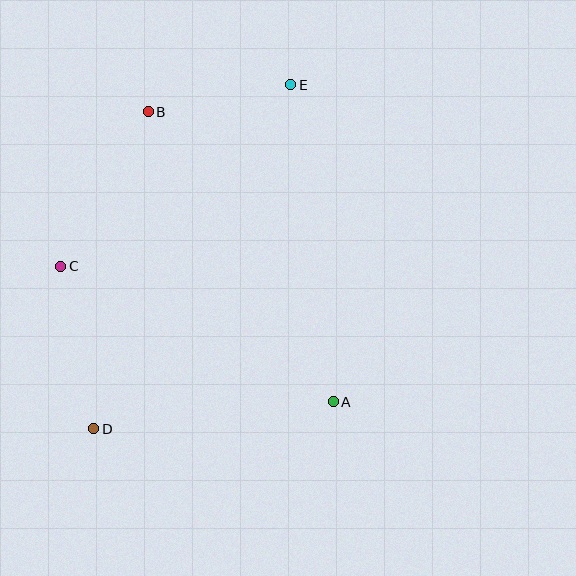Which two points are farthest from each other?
Points D and E are farthest from each other.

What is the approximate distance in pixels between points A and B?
The distance between A and B is approximately 344 pixels.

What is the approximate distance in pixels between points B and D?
The distance between B and D is approximately 321 pixels.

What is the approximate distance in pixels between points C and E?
The distance between C and E is approximately 293 pixels.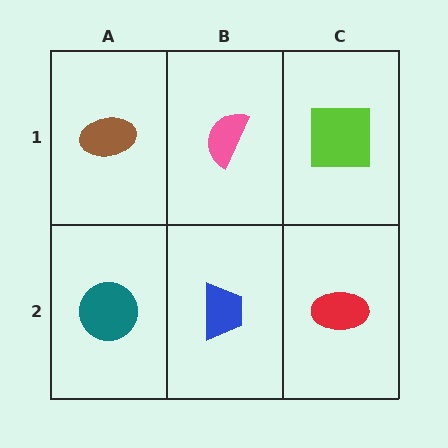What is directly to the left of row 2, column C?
A blue trapezoid.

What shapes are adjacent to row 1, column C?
A red ellipse (row 2, column C), a pink semicircle (row 1, column B).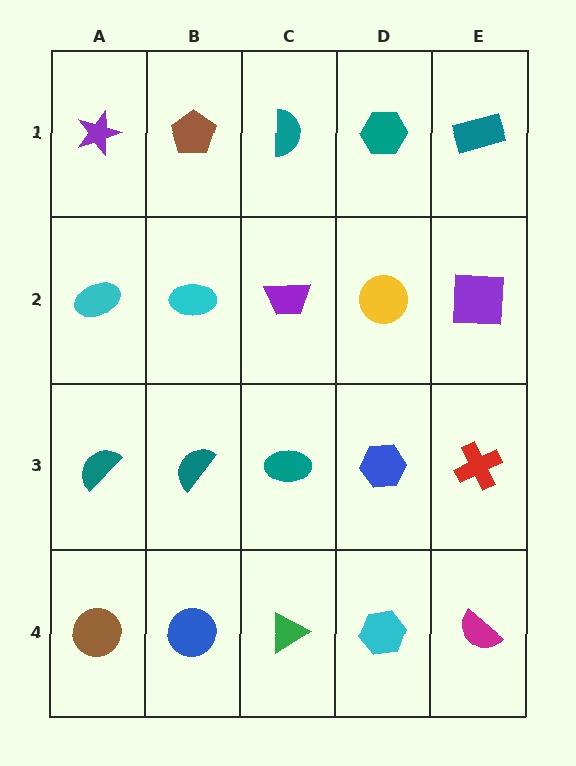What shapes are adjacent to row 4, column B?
A teal semicircle (row 3, column B), a brown circle (row 4, column A), a green triangle (row 4, column C).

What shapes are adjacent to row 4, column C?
A teal ellipse (row 3, column C), a blue circle (row 4, column B), a cyan hexagon (row 4, column D).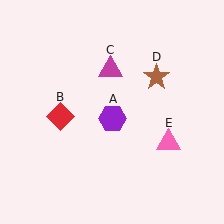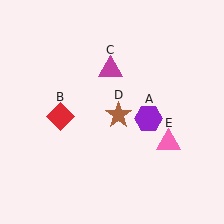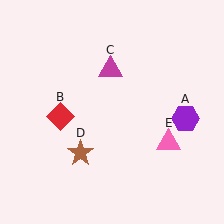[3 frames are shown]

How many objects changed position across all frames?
2 objects changed position: purple hexagon (object A), brown star (object D).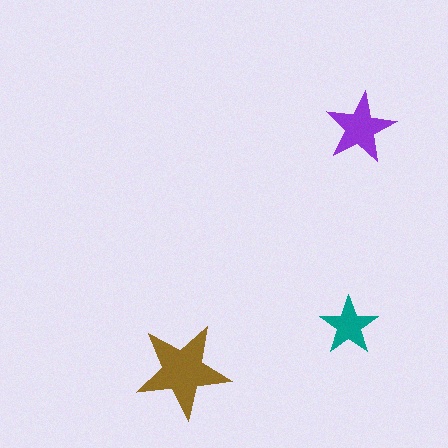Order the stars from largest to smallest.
the brown one, the purple one, the teal one.